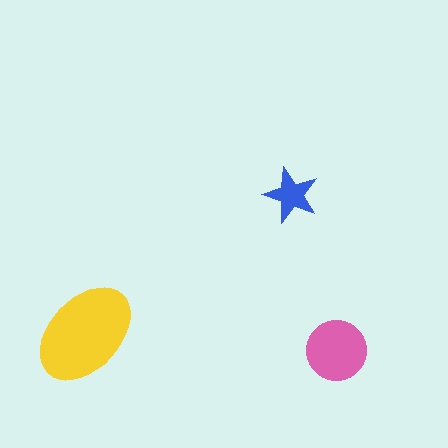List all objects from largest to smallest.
The yellow ellipse, the pink circle, the blue star.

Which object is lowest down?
The pink circle is bottommost.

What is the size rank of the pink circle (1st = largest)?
2nd.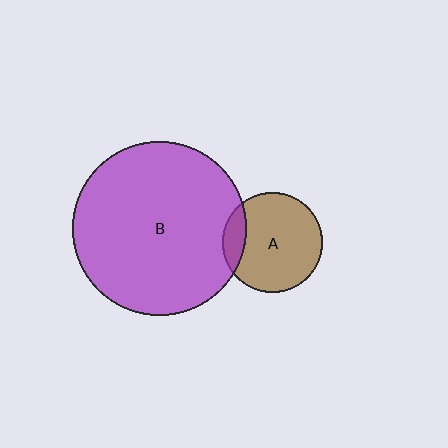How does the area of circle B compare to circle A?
Approximately 3.0 times.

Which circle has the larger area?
Circle B (purple).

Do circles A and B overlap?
Yes.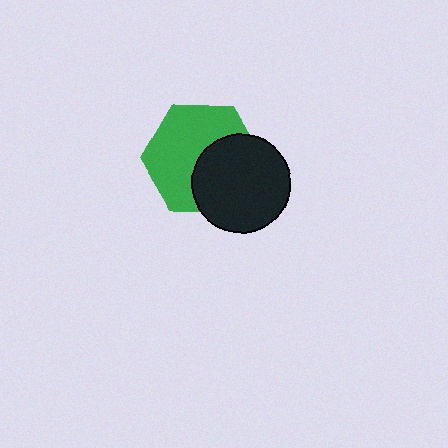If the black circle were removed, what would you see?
You would see the complete green hexagon.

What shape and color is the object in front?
The object in front is a black circle.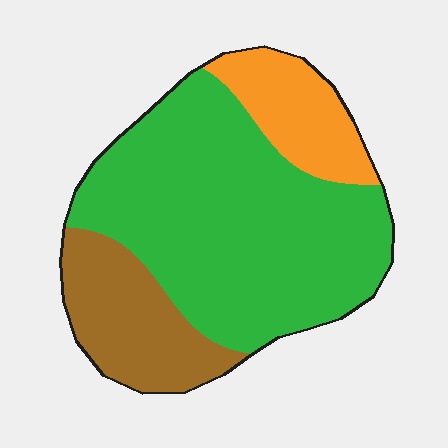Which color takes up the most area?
Green, at roughly 65%.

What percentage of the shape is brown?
Brown takes up about one fifth (1/5) of the shape.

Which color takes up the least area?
Orange, at roughly 15%.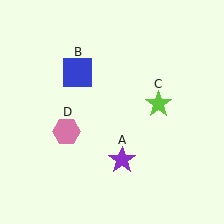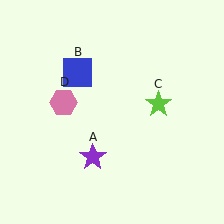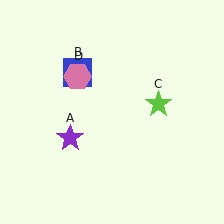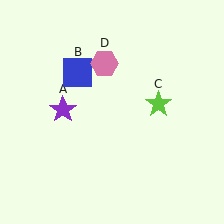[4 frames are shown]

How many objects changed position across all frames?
2 objects changed position: purple star (object A), pink hexagon (object D).